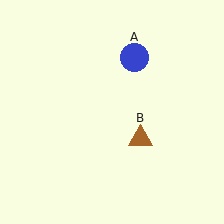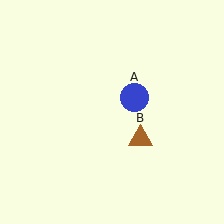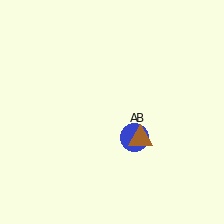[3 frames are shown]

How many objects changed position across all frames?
1 object changed position: blue circle (object A).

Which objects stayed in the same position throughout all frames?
Brown triangle (object B) remained stationary.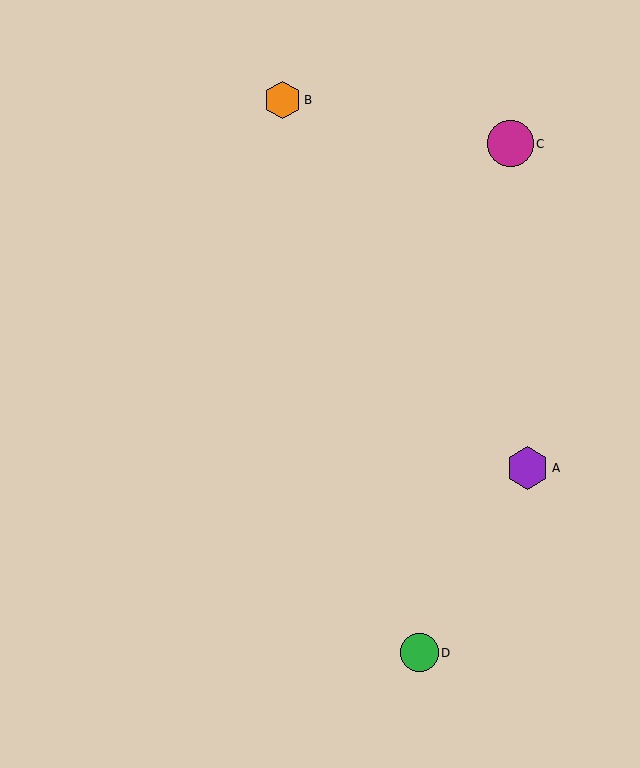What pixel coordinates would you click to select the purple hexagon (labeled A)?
Click at (527, 468) to select the purple hexagon A.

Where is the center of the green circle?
The center of the green circle is at (419, 653).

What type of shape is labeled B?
Shape B is an orange hexagon.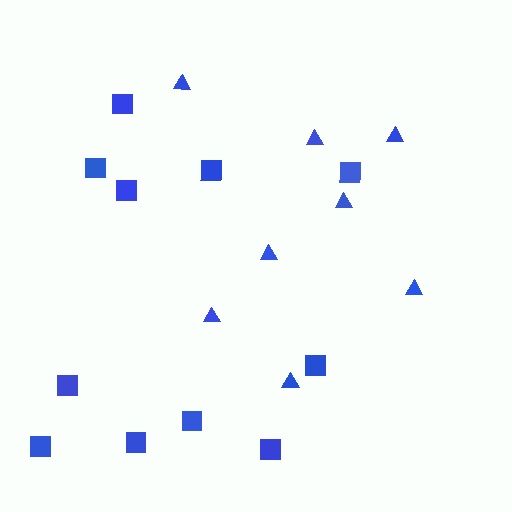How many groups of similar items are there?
There are 2 groups: one group of triangles (8) and one group of squares (11).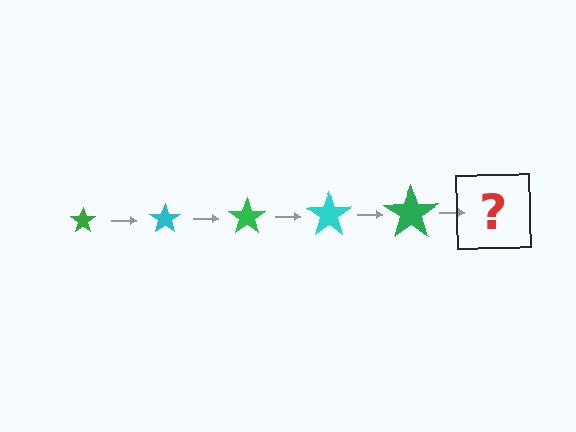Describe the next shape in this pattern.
It should be a cyan star, larger than the previous one.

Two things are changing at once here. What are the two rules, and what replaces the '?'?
The two rules are that the star grows larger each step and the color cycles through green and cyan. The '?' should be a cyan star, larger than the previous one.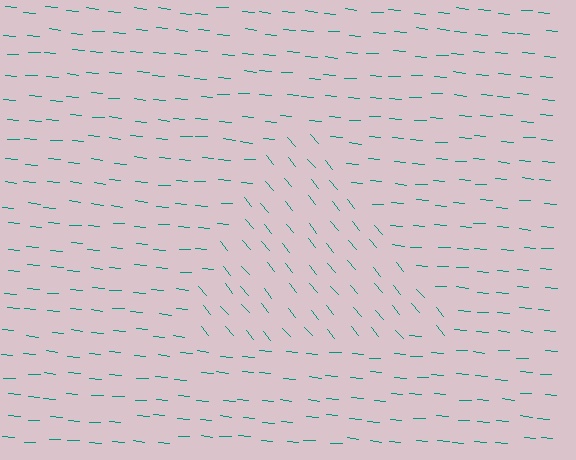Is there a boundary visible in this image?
Yes, there is a texture boundary formed by a change in line orientation.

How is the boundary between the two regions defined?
The boundary is defined purely by a change in line orientation (approximately 45 degrees difference). All lines are the same color and thickness.